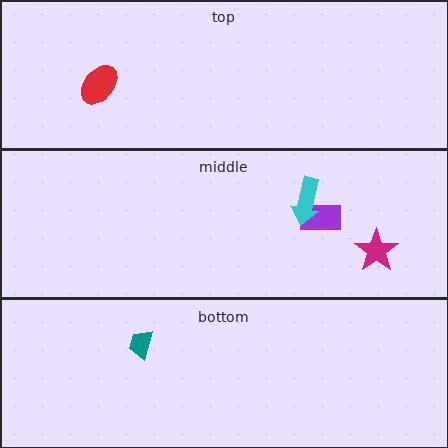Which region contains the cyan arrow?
The middle region.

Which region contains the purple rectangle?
The middle region.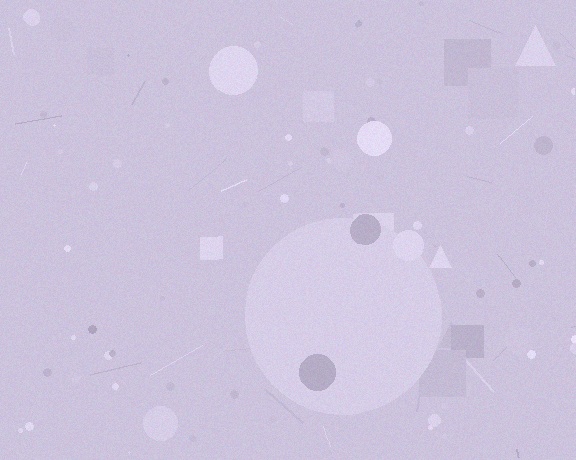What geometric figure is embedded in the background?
A circle is embedded in the background.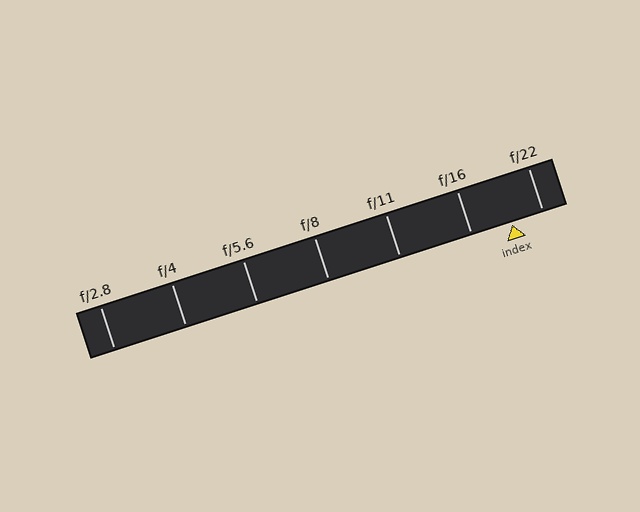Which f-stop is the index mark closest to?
The index mark is closest to f/22.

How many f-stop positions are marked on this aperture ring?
There are 7 f-stop positions marked.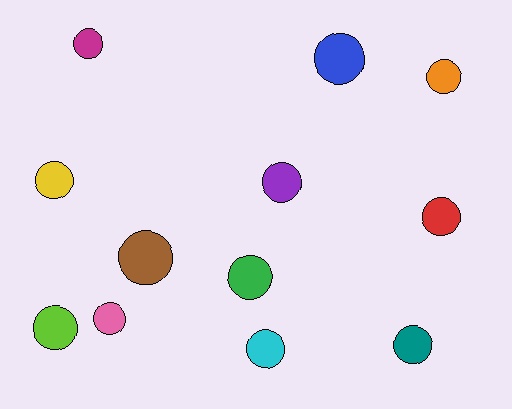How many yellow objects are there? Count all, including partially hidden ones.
There is 1 yellow object.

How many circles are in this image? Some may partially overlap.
There are 12 circles.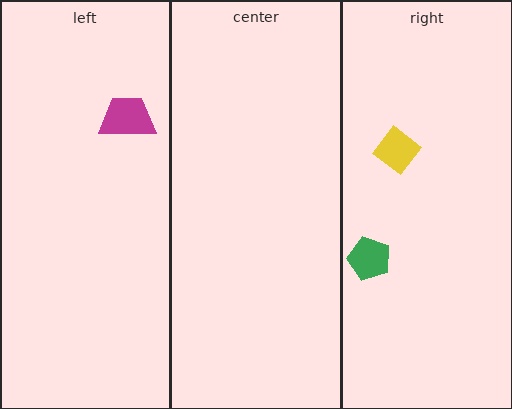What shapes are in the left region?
The magenta trapezoid.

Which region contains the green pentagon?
The right region.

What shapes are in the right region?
The yellow diamond, the green pentagon.